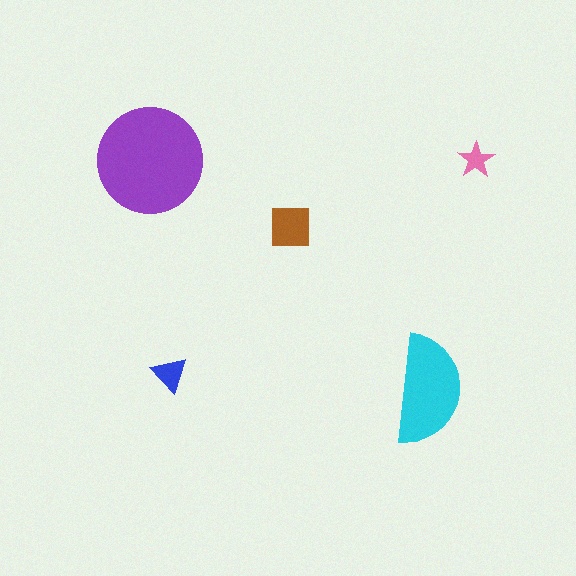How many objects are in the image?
There are 5 objects in the image.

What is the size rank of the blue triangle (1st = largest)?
4th.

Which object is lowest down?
The cyan semicircle is bottommost.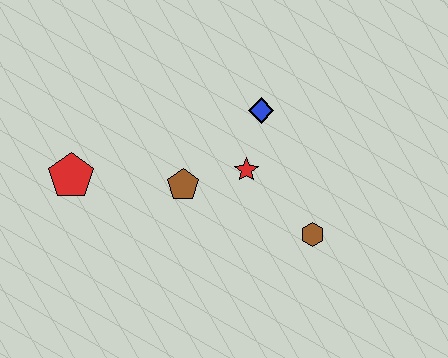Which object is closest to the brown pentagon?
The red star is closest to the brown pentagon.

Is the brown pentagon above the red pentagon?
No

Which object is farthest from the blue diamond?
The red pentagon is farthest from the blue diamond.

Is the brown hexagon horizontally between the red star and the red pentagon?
No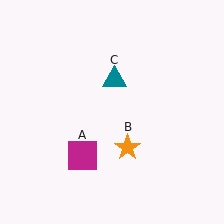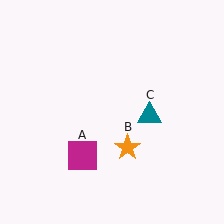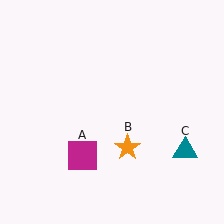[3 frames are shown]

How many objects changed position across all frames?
1 object changed position: teal triangle (object C).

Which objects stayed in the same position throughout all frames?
Magenta square (object A) and orange star (object B) remained stationary.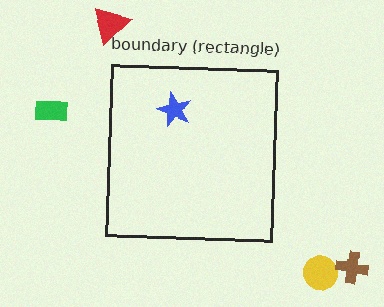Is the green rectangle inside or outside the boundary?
Outside.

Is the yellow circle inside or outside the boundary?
Outside.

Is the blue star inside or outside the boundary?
Inside.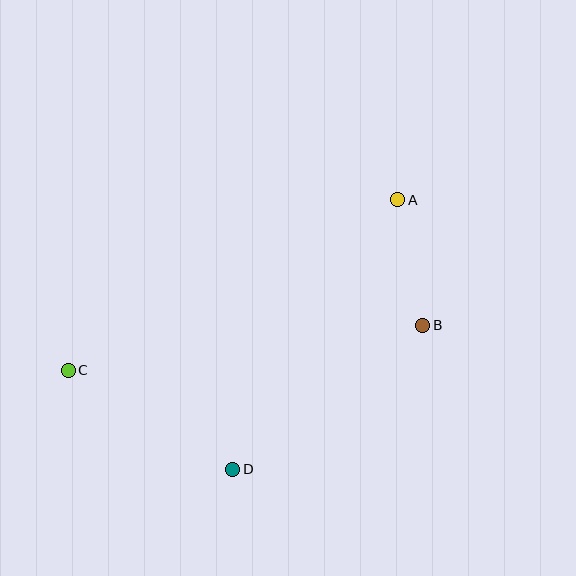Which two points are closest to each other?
Points A and B are closest to each other.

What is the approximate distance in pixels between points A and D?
The distance between A and D is approximately 316 pixels.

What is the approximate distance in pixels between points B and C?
The distance between B and C is approximately 357 pixels.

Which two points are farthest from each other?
Points A and C are farthest from each other.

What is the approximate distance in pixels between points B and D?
The distance between B and D is approximately 238 pixels.